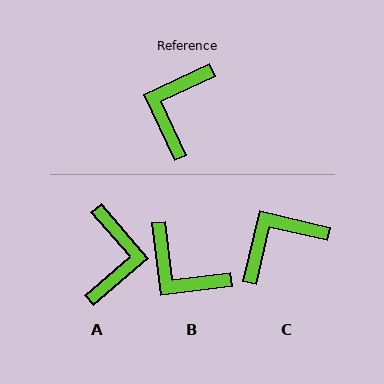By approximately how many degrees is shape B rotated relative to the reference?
Approximately 72 degrees counter-clockwise.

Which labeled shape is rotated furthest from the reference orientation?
A, about 164 degrees away.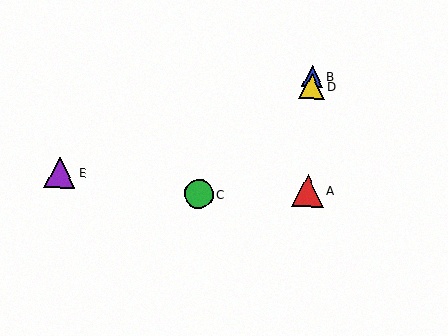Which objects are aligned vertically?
Objects A, B, D are aligned vertically.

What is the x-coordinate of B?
Object B is at x≈312.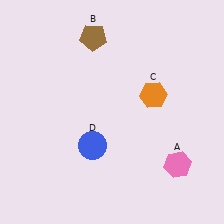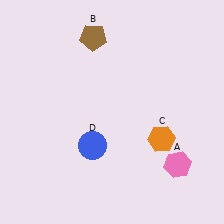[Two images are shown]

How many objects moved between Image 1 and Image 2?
1 object moved between the two images.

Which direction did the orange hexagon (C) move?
The orange hexagon (C) moved down.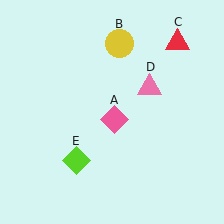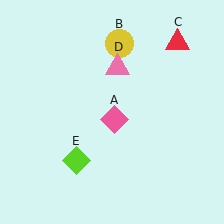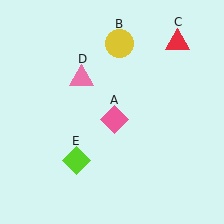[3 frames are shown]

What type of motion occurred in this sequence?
The pink triangle (object D) rotated counterclockwise around the center of the scene.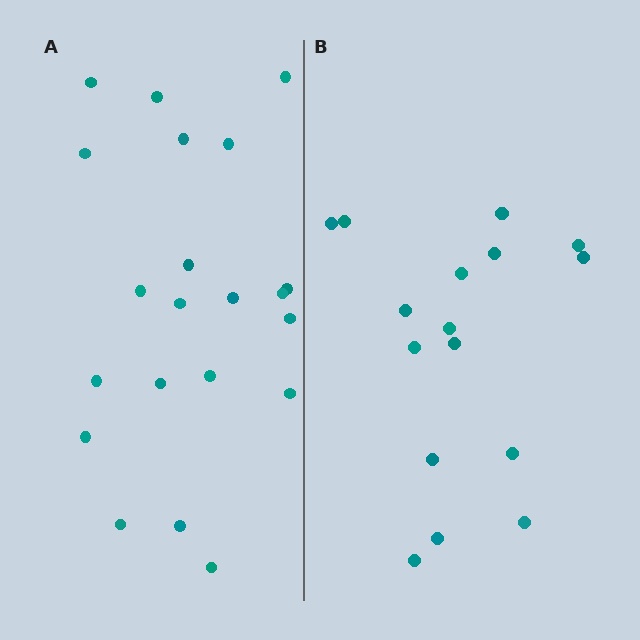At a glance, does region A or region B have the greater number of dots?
Region A (the left region) has more dots.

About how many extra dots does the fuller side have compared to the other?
Region A has about 5 more dots than region B.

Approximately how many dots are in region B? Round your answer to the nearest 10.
About 20 dots. (The exact count is 16, which rounds to 20.)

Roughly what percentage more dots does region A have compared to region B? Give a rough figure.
About 30% more.